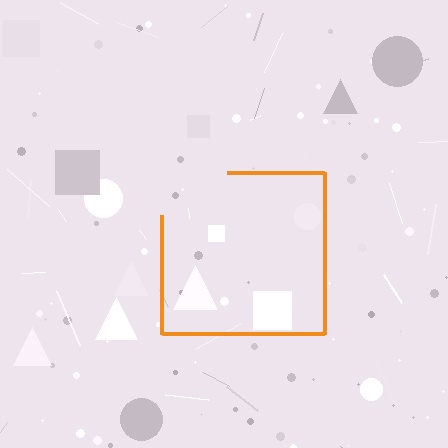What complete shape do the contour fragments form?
The contour fragments form a square.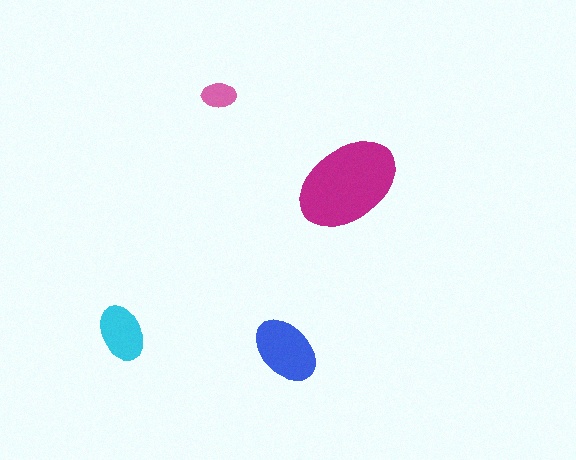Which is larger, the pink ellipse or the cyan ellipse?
The cyan one.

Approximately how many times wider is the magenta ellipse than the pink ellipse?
About 3 times wider.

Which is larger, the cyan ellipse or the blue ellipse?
The blue one.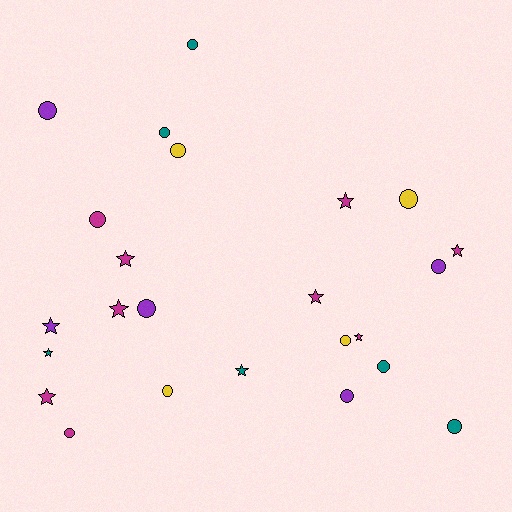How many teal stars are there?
There are 2 teal stars.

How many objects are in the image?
There are 24 objects.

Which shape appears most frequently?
Circle, with 14 objects.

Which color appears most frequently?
Magenta, with 9 objects.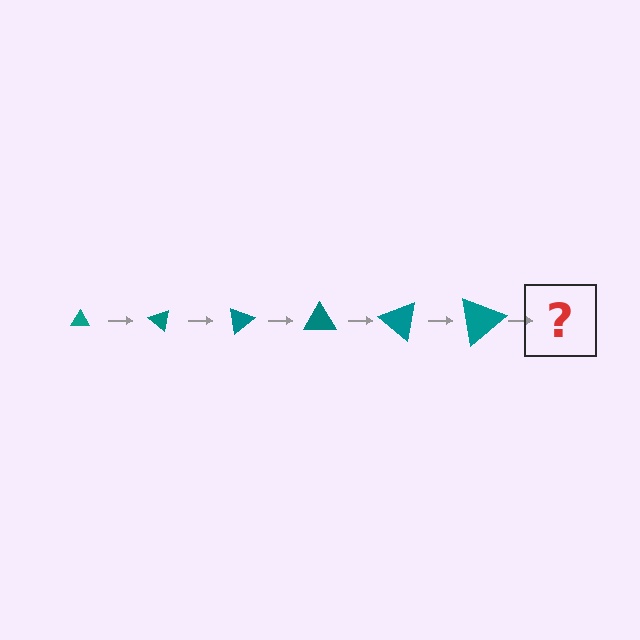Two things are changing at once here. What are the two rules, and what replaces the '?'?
The two rules are that the triangle grows larger each step and it rotates 40 degrees each step. The '?' should be a triangle, larger than the previous one and rotated 240 degrees from the start.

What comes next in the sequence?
The next element should be a triangle, larger than the previous one and rotated 240 degrees from the start.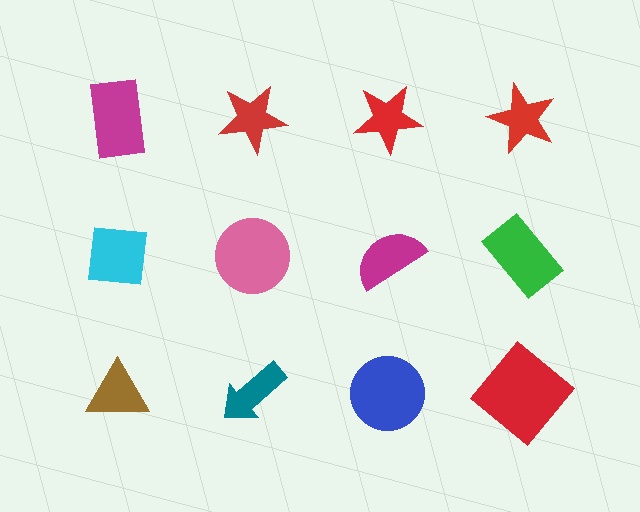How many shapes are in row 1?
4 shapes.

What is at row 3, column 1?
A brown triangle.